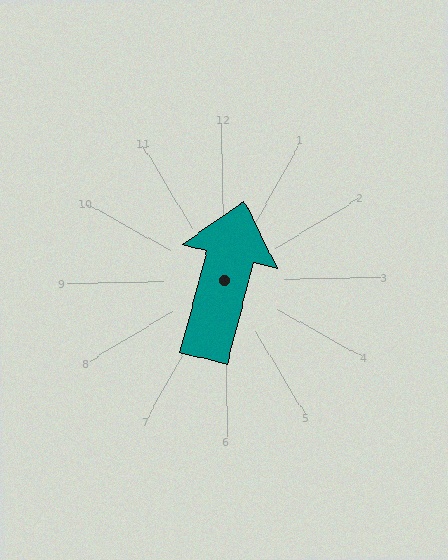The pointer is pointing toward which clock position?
Roughly 1 o'clock.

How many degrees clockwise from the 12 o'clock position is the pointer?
Approximately 16 degrees.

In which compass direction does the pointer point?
North.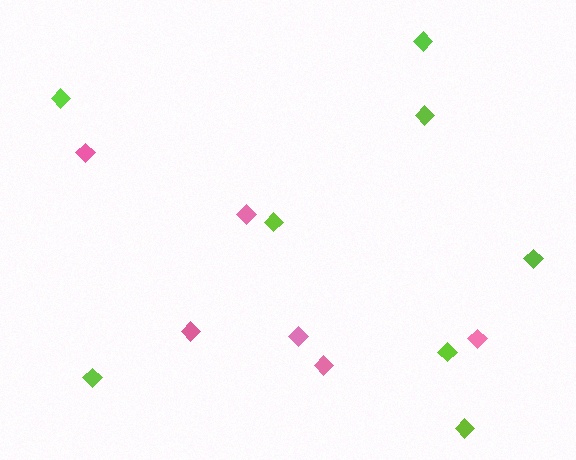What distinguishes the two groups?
There are 2 groups: one group of lime diamonds (8) and one group of pink diamonds (6).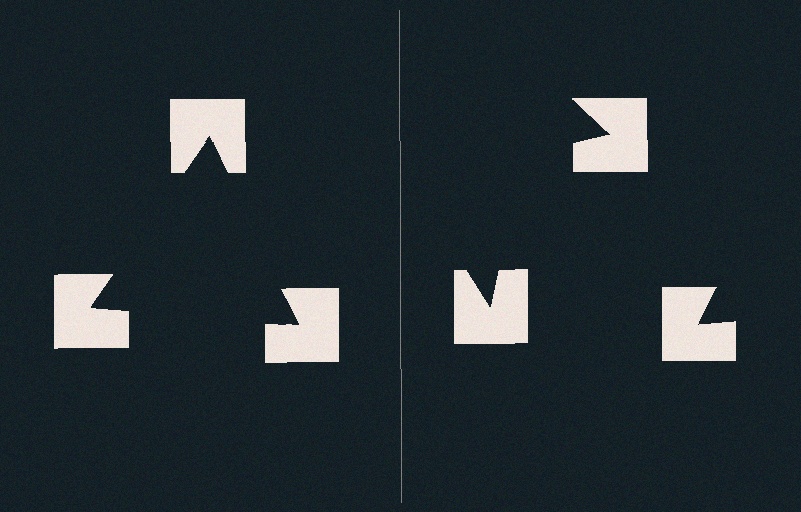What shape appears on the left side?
An illusory triangle.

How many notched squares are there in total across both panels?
6 — 3 on each side.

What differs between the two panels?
The notched squares are positioned identically on both sides; only the wedge orientations differ. On the left they align to a triangle; on the right they are misaligned.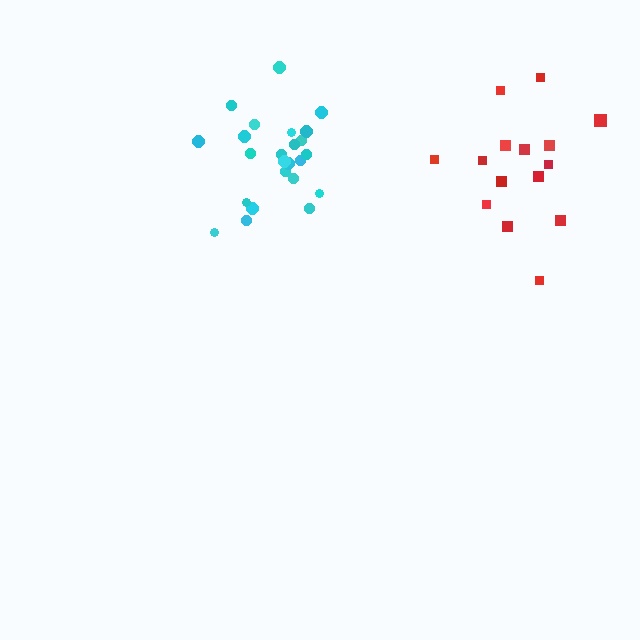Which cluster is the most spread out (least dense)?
Red.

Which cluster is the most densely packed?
Cyan.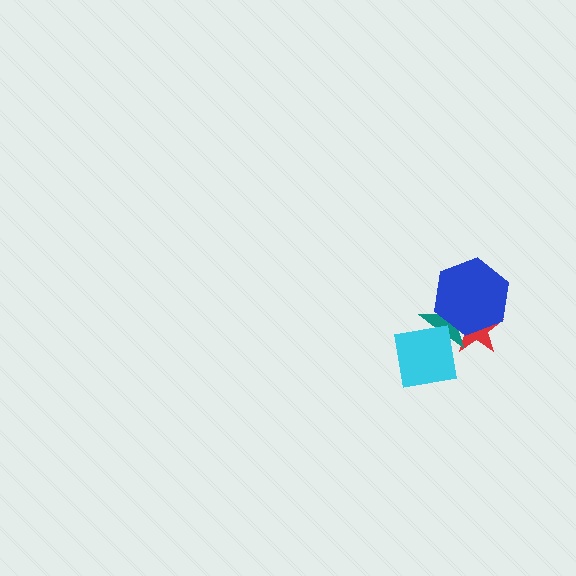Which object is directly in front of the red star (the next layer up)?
The teal star is directly in front of the red star.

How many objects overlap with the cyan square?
2 objects overlap with the cyan square.